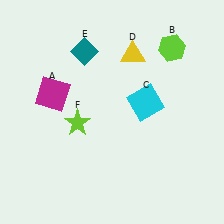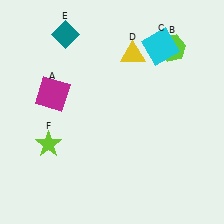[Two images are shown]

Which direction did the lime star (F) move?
The lime star (F) moved left.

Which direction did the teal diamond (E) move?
The teal diamond (E) moved left.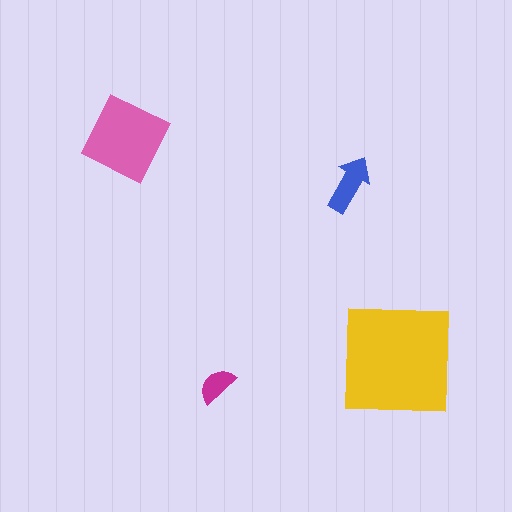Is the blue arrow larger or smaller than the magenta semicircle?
Larger.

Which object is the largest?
The yellow square.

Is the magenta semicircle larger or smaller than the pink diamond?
Smaller.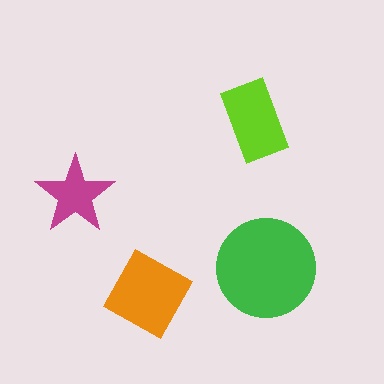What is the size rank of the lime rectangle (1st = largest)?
3rd.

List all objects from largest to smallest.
The green circle, the orange diamond, the lime rectangle, the magenta star.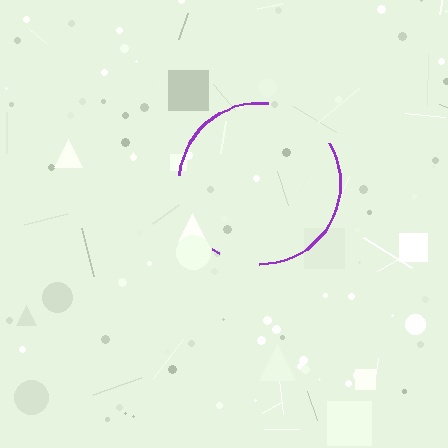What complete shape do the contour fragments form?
The contour fragments form a circle.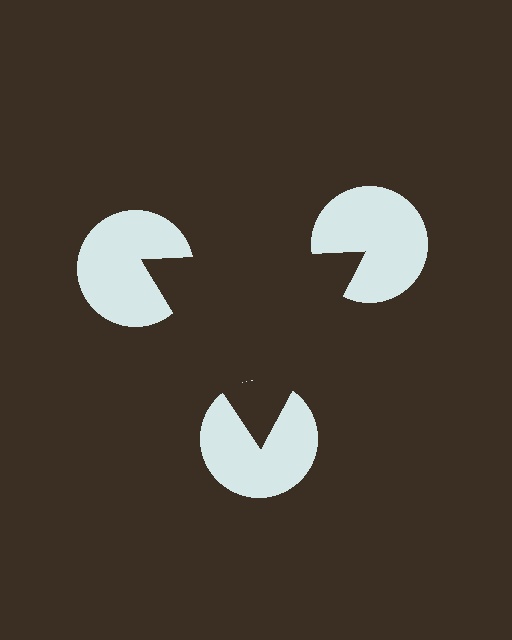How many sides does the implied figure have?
3 sides.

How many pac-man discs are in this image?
There are 3 — one at each vertex of the illusory triangle.